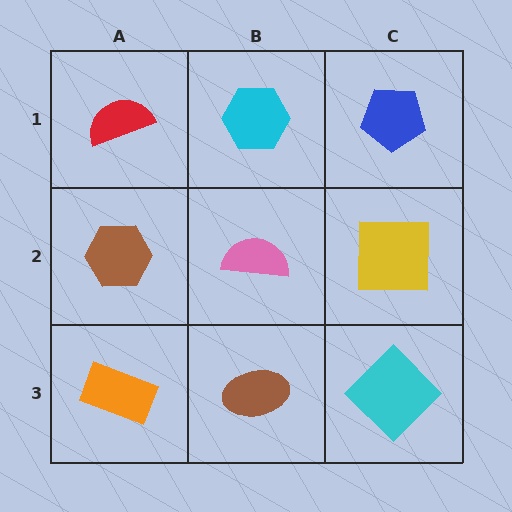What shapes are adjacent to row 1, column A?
A brown hexagon (row 2, column A), a cyan hexagon (row 1, column B).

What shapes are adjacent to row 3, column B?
A pink semicircle (row 2, column B), an orange rectangle (row 3, column A), a cyan diamond (row 3, column C).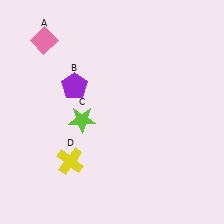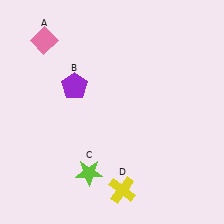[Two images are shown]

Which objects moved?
The objects that moved are: the lime star (C), the yellow cross (D).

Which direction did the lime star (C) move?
The lime star (C) moved down.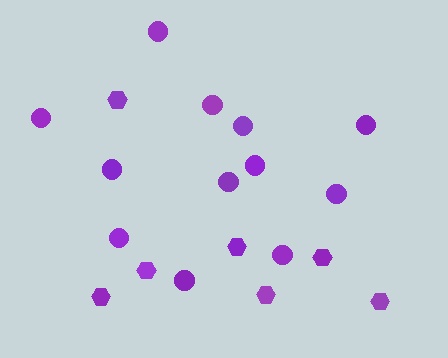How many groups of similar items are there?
There are 2 groups: one group of hexagons (7) and one group of circles (12).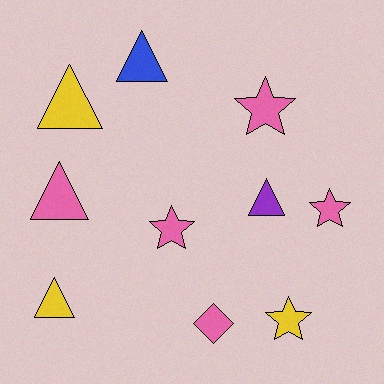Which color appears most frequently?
Pink, with 5 objects.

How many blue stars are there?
There are no blue stars.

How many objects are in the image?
There are 10 objects.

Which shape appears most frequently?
Triangle, with 5 objects.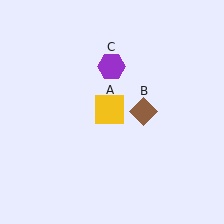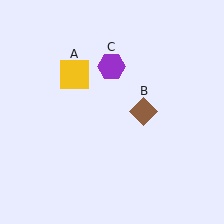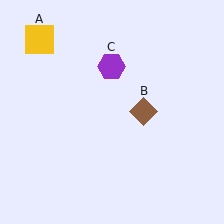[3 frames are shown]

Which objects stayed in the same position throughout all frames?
Brown diamond (object B) and purple hexagon (object C) remained stationary.